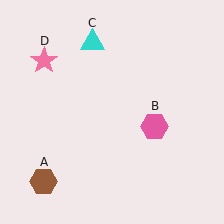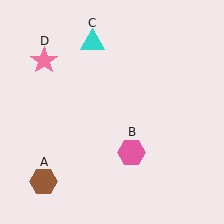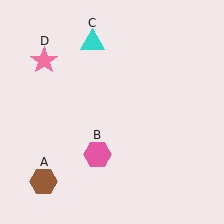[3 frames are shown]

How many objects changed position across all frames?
1 object changed position: pink hexagon (object B).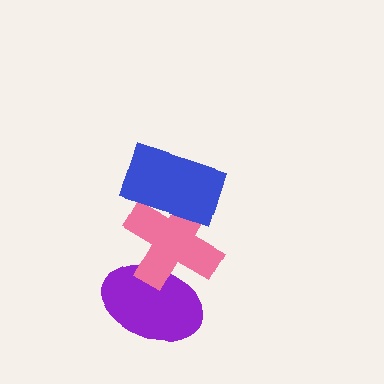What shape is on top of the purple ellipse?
The pink cross is on top of the purple ellipse.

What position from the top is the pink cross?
The pink cross is 2nd from the top.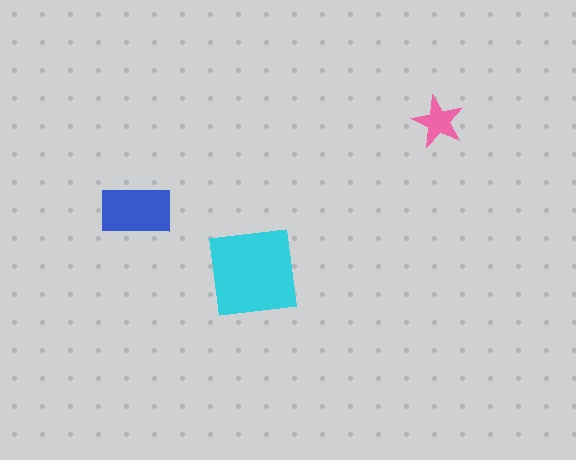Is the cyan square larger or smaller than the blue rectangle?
Larger.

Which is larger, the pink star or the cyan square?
The cyan square.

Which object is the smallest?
The pink star.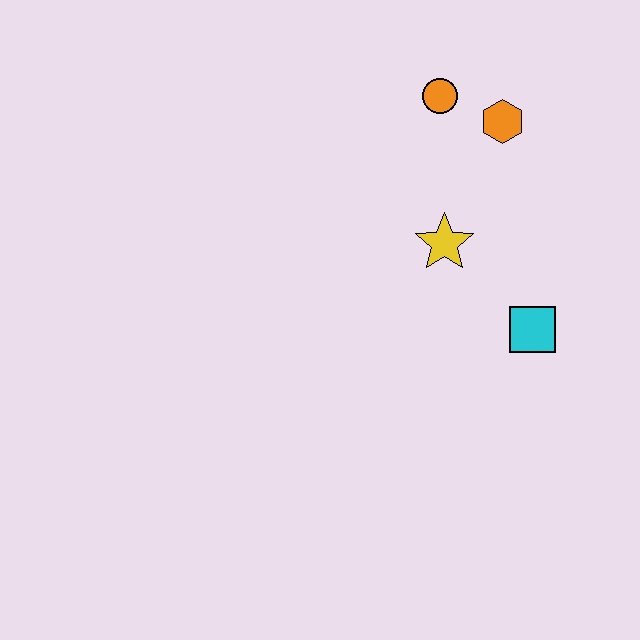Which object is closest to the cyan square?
The yellow star is closest to the cyan square.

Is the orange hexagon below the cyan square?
No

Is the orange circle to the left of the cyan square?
Yes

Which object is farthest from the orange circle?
The cyan square is farthest from the orange circle.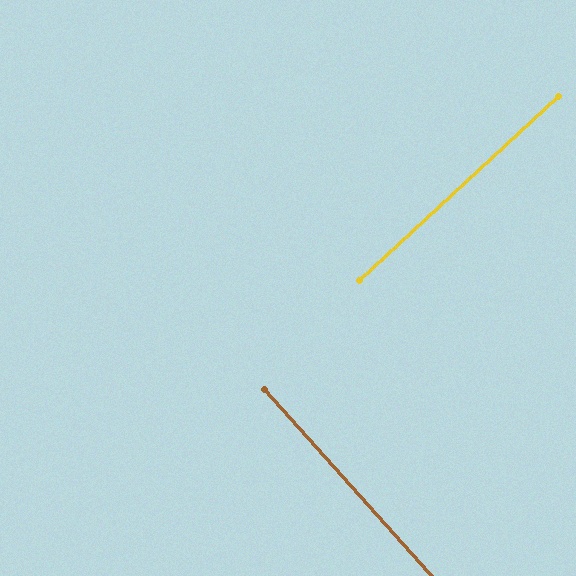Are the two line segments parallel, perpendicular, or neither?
Perpendicular — they meet at approximately 89°.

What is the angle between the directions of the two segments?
Approximately 89 degrees.